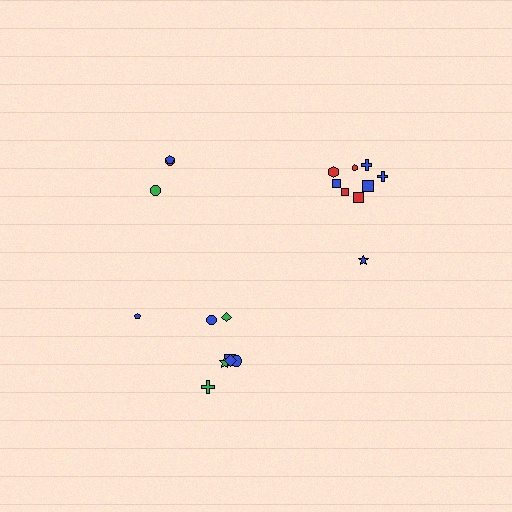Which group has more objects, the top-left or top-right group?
The top-right group.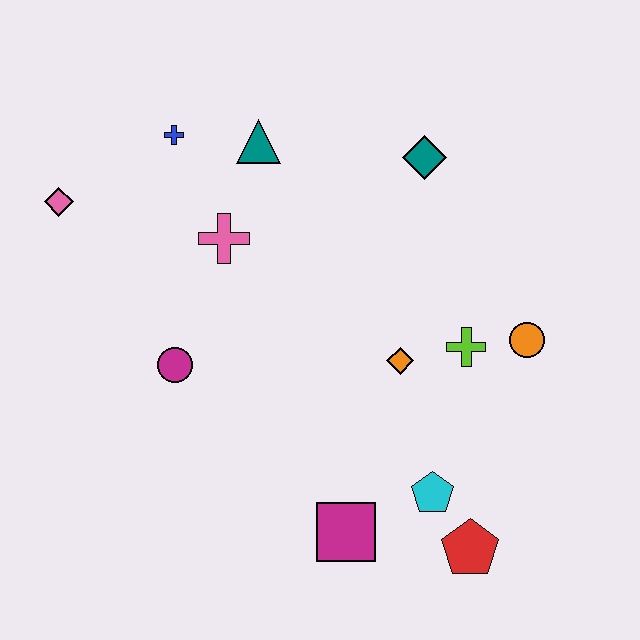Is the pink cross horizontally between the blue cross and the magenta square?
Yes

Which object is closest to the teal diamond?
The teal triangle is closest to the teal diamond.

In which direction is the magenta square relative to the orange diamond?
The magenta square is below the orange diamond.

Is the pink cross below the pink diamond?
Yes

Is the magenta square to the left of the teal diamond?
Yes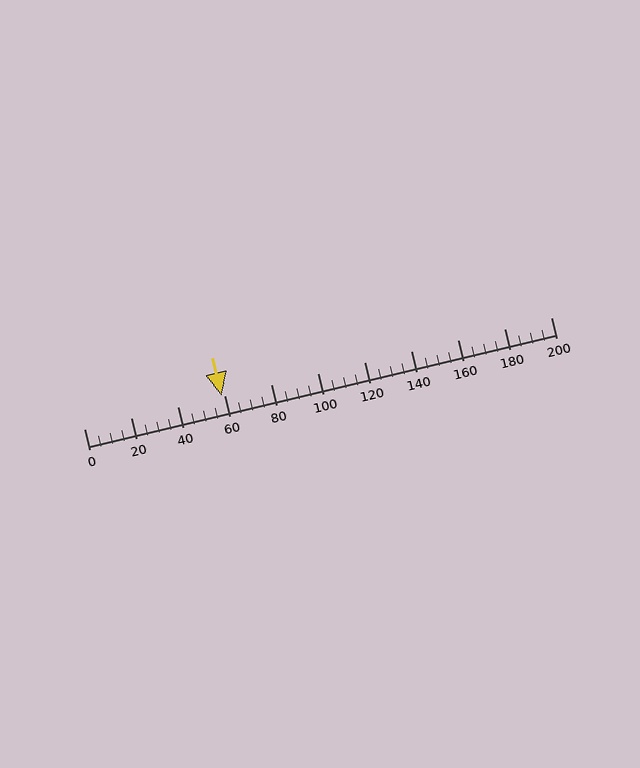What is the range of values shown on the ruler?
The ruler shows values from 0 to 200.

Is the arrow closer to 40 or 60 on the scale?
The arrow is closer to 60.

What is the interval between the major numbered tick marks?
The major tick marks are spaced 20 units apart.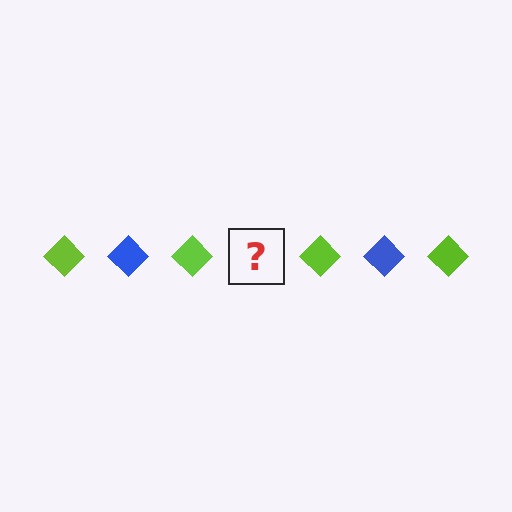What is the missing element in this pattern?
The missing element is a blue diamond.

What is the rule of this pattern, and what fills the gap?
The rule is that the pattern cycles through lime, blue diamonds. The gap should be filled with a blue diamond.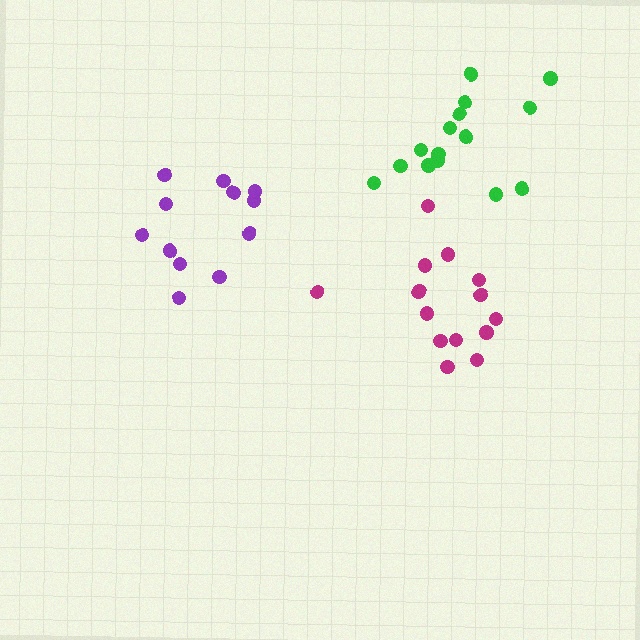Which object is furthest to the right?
The green cluster is rightmost.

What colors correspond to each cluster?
The clusters are colored: purple, green, magenta.